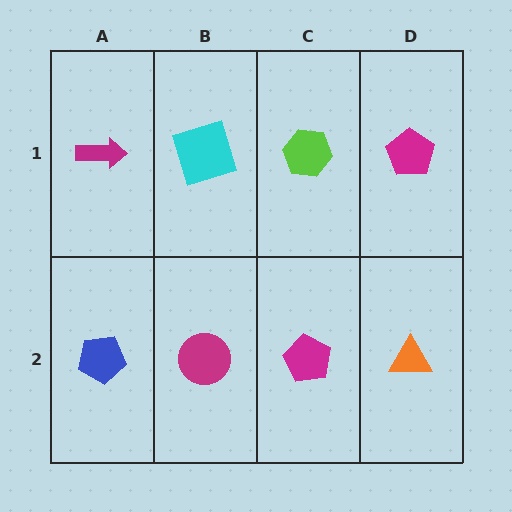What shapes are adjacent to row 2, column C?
A lime hexagon (row 1, column C), a magenta circle (row 2, column B), an orange triangle (row 2, column D).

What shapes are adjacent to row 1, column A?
A blue pentagon (row 2, column A), a cyan square (row 1, column B).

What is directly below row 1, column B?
A magenta circle.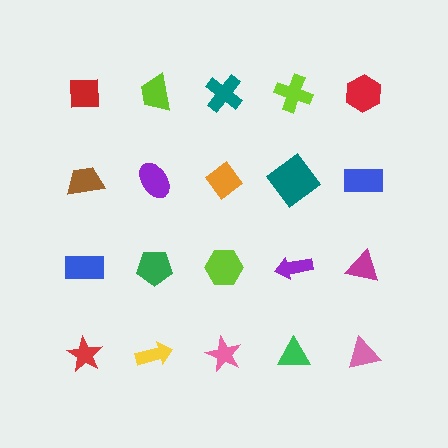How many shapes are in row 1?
5 shapes.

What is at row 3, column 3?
A lime hexagon.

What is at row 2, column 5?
A blue rectangle.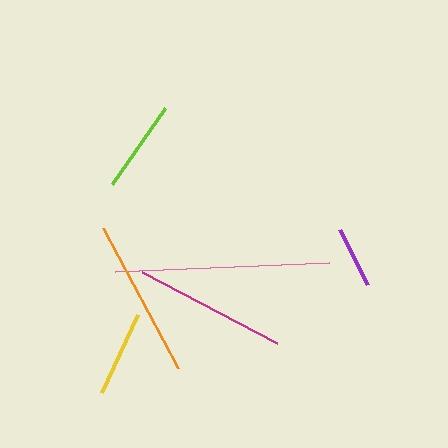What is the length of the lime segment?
The lime segment is approximately 93 pixels long.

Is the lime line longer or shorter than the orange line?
The orange line is longer than the lime line.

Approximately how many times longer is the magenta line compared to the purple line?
The magenta line is approximately 2.5 times the length of the purple line.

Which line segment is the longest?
The pink line is the longest at approximately 214 pixels.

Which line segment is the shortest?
The purple line is the shortest at approximately 62 pixels.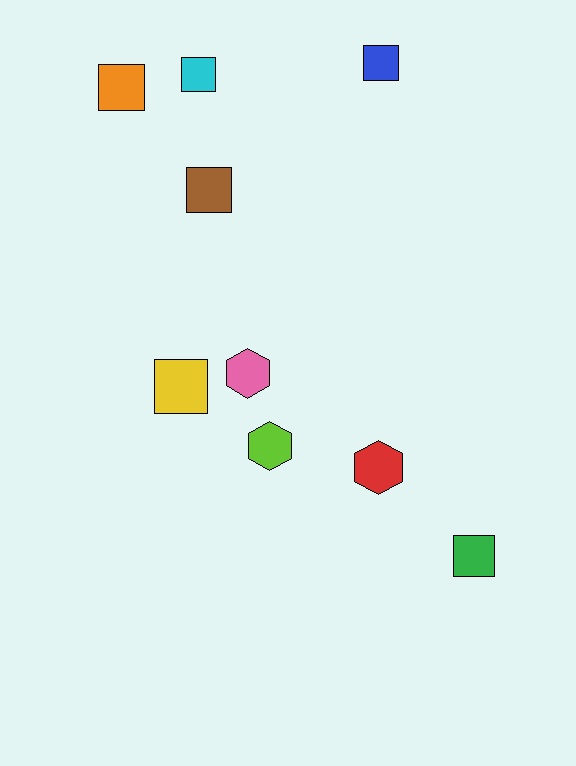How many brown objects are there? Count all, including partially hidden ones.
There is 1 brown object.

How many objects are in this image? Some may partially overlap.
There are 9 objects.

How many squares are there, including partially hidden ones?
There are 6 squares.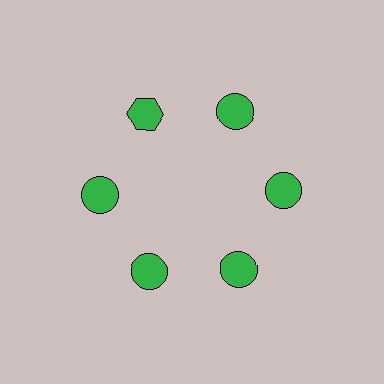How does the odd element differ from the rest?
It has a different shape: hexagon instead of circle.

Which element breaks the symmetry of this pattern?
The green hexagon at roughly the 11 o'clock position breaks the symmetry. All other shapes are green circles.